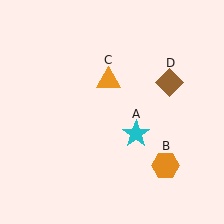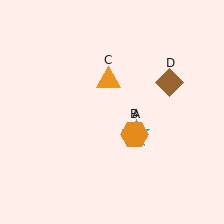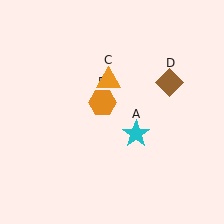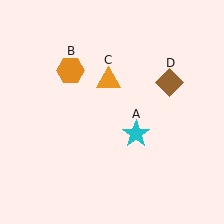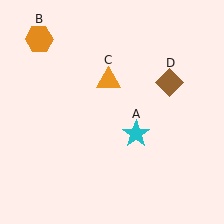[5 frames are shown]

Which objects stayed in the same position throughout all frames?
Cyan star (object A) and orange triangle (object C) and brown diamond (object D) remained stationary.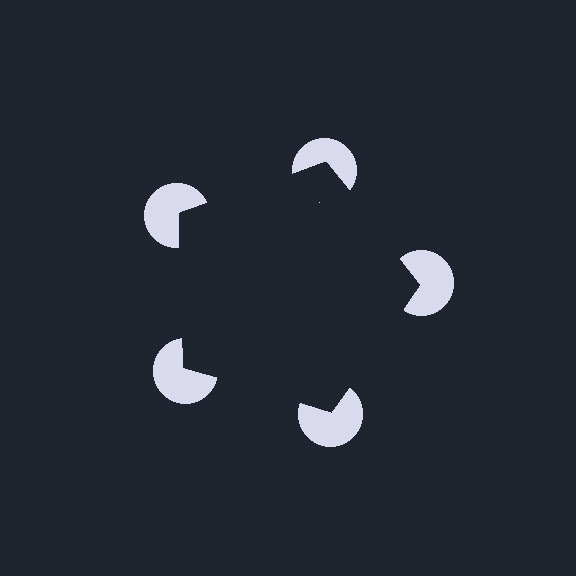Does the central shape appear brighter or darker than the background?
It typically appears slightly darker than the background, even though no actual brightness change is drawn.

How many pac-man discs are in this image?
There are 5 — one at each vertex of the illusory pentagon.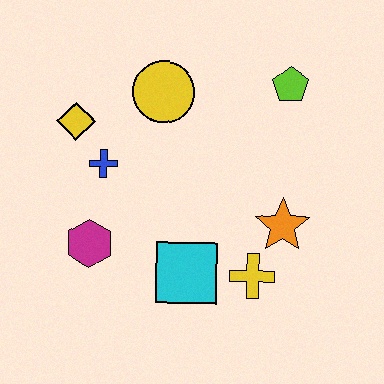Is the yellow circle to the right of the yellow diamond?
Yes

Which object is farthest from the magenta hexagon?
The lime pentagon is farthest from the magenta hexagon.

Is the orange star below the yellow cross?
No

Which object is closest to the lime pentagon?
The yellow circle is closest to the lime pentagon.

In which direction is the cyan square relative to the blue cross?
The cyan square is below the blue cross.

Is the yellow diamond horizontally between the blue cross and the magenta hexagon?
No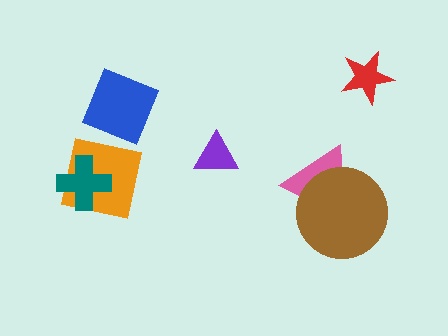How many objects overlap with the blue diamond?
1 object overlaps with the blue diamond.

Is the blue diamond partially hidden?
No, no other shape covers it.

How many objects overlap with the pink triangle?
1 object overlaps with the pink triangle.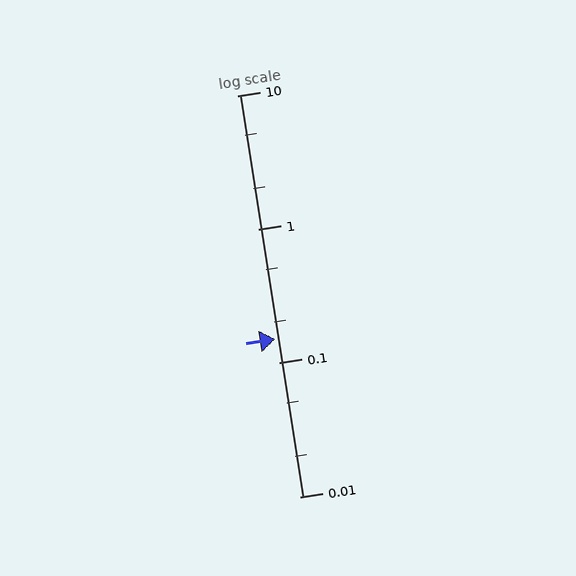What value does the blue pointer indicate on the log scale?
The pointer indicates approximately 0.15.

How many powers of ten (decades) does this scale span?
The scale spans 3 decades, from 0.01 to 10.